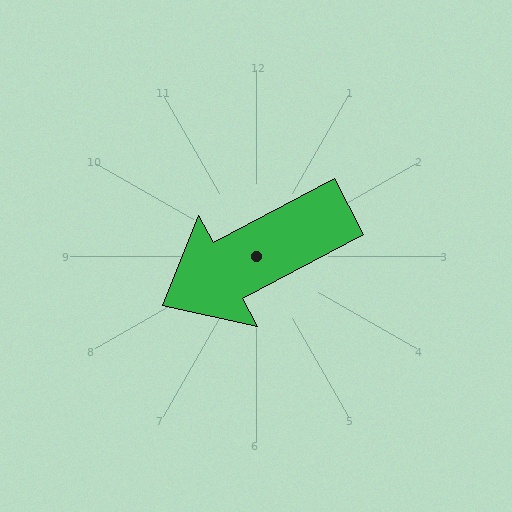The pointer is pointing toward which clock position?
Roughly 8 o'clock.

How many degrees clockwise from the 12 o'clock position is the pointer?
Approximately 242 degrees.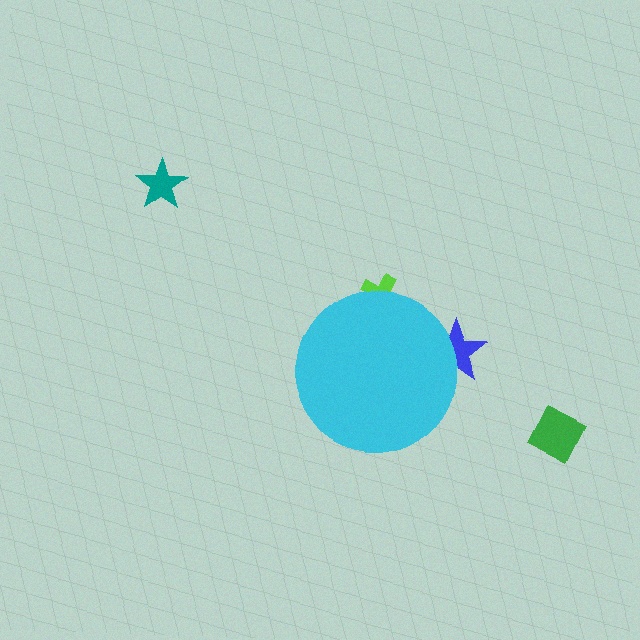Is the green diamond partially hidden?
No, the green diamond is fully visible.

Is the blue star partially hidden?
Yes, the blue star is partially hidden behind the cyan circle.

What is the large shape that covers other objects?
A cyan circle.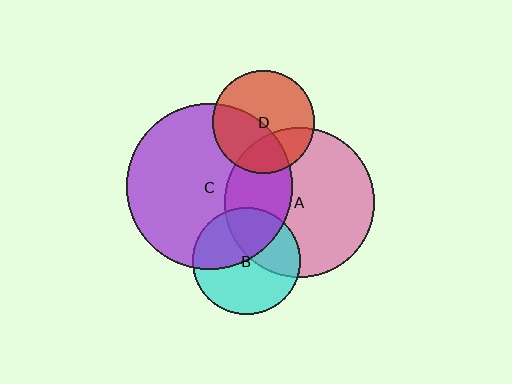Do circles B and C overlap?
Yes.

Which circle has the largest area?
Circle C (purple).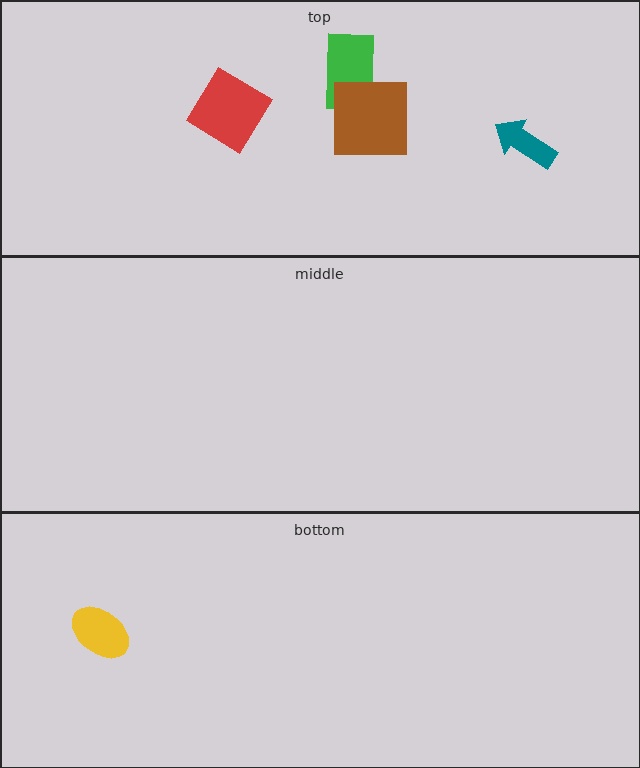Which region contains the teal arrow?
The top region.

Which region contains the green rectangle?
The top region.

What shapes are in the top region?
The green rectangle, the teal arrow, the brown square, the red diamond.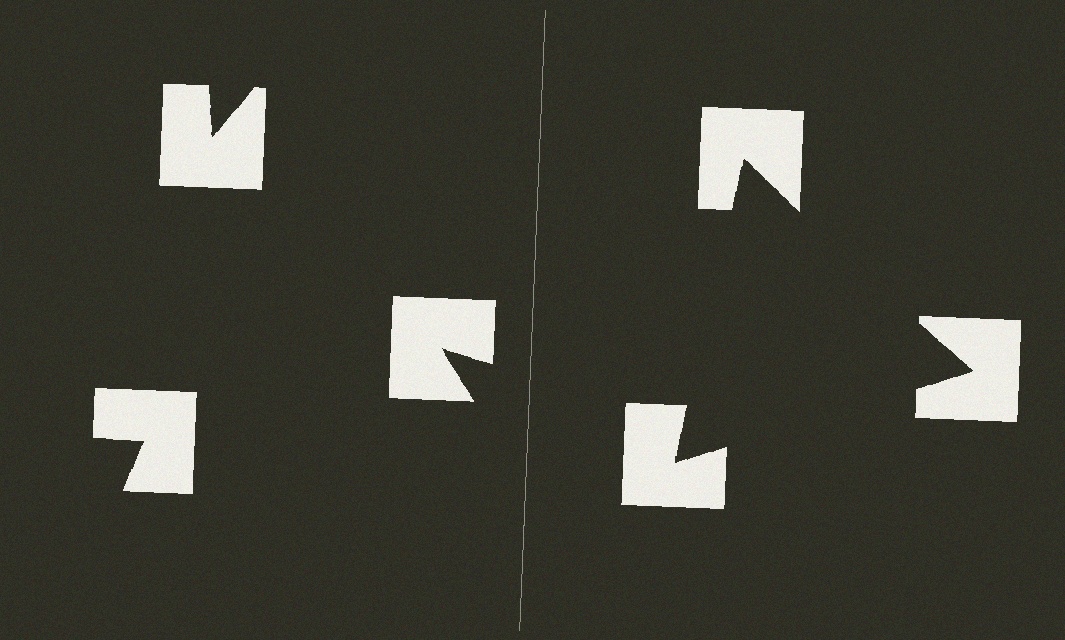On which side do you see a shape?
An illusory triangle appears on the right side. On the left side the wedge cuts are rotated, so no coherent shape forms.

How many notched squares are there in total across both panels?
6 — 3 on each side.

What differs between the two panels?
The notched squares are positioned identically on both sides; only the wedge orientations differ. On the right they align to a triangle; on the left they are misaligned.